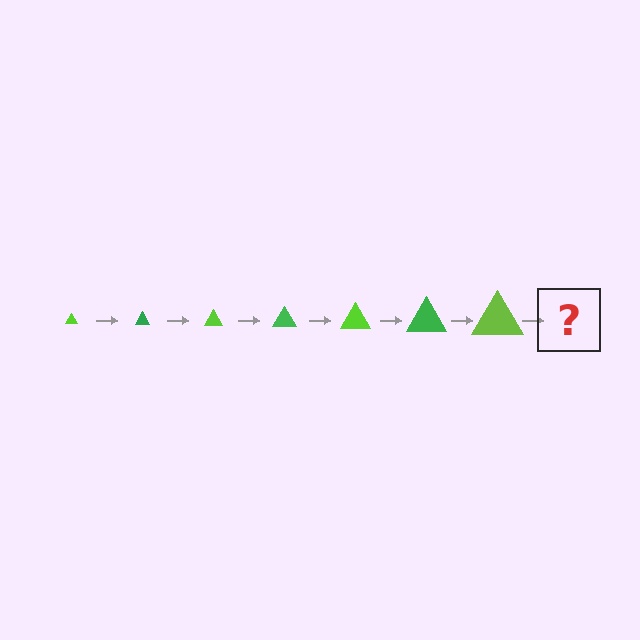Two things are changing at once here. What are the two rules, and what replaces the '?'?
The two rules are that the triangle grows larger each step and the color cycles through lime and green. The '?' should be a green triangle, larger than the previous one.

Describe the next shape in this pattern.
It should be a green triangle, larger than the previous one.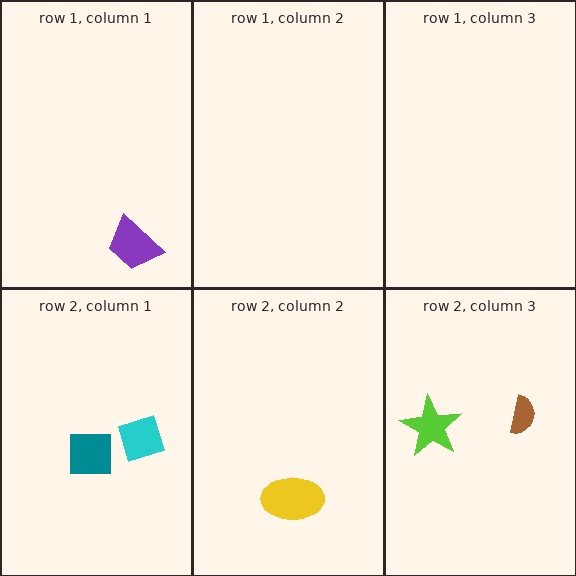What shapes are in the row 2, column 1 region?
The cyan diamond, the teal square.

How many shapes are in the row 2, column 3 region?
2.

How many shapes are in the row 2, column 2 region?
1.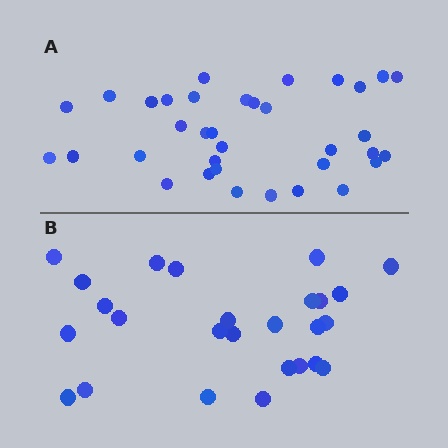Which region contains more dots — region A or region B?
Region A (the top region) has more dots.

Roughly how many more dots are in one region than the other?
Region A has roughly 8 or so more dots than region B.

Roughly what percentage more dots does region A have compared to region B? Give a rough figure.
About 35% more.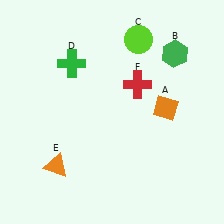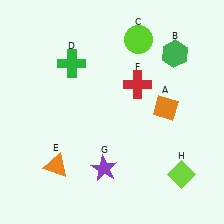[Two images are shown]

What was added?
A purple star (G), a lime diamond (H) were added in Image 2.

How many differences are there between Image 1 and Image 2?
There are 2 differences between the two images.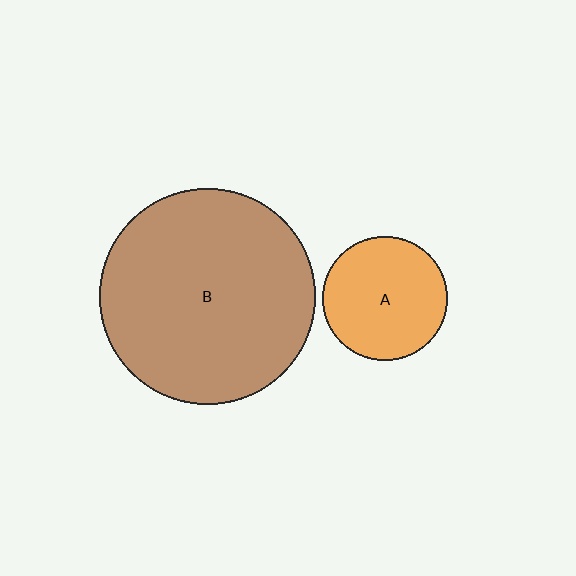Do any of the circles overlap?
No, none of the circles overlap.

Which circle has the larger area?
Circle B (brown).